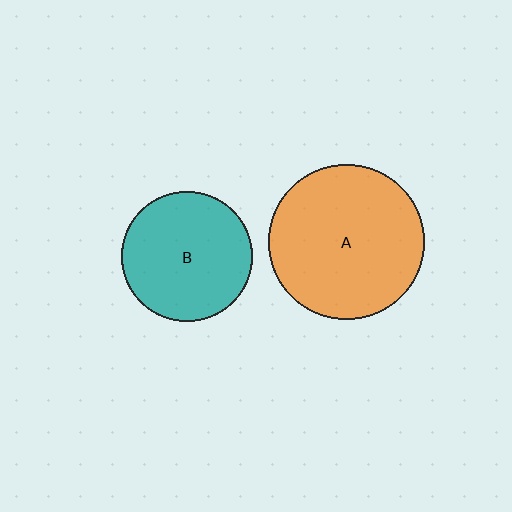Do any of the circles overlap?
No, none of the circles overlap.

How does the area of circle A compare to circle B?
Approximately 1.4 times.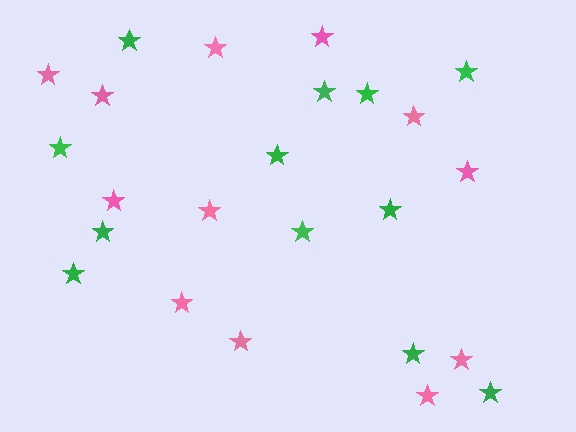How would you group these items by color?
There are 2 groups: one group of green stars (12) and one group of pink stars (12).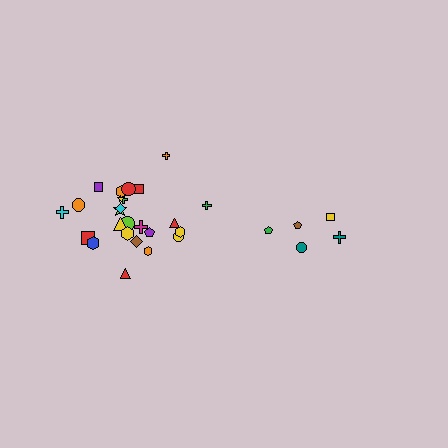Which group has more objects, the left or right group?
The left group.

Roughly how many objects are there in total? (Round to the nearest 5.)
Roughly 30 objects in total.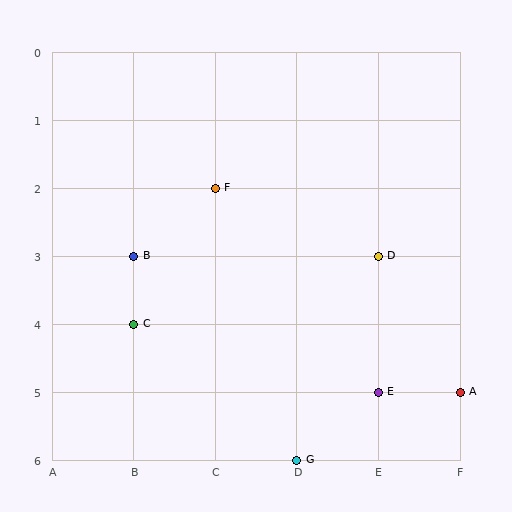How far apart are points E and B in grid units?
Points E and B are 3 columns and 2 rows apart (about 3.6 grid units diagonally).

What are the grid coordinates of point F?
Point F is at grid coordinates (C, 2).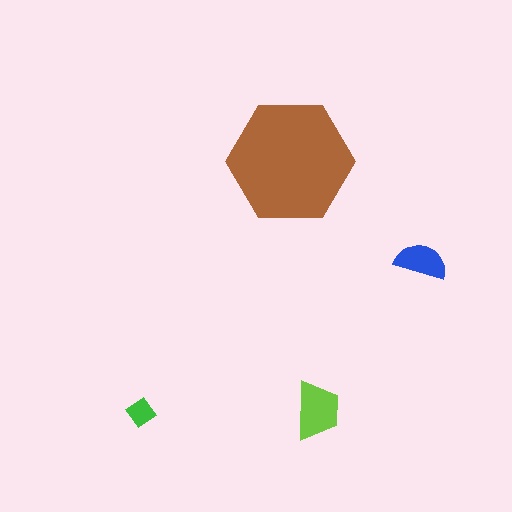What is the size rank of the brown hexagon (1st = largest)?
1st.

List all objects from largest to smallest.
The brown hexagon, the lime trapezoid, the blue semicircle, the green diamond.